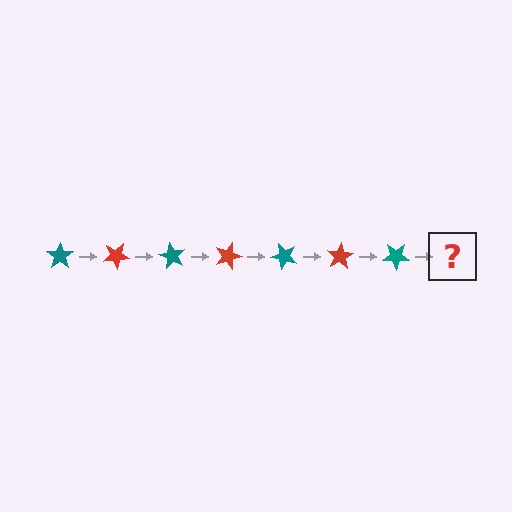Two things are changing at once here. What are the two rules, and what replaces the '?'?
The two rules are that it rotates 30 degrees each step and the color cycles through teal and red. The '?' should be a red star, rotated 210 degrees from the start.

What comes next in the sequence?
The next element should be a red star, rotated 210 degrees from the start.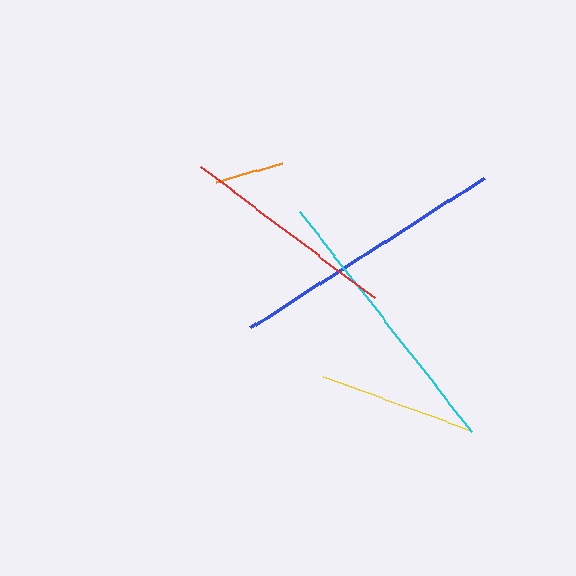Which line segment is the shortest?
The orange line is the shortest at approximately 69 pixels.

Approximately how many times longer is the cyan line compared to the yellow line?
The cyan line is approximately 1.8 times the length of the yellow line.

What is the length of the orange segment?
The orange segment is approximately 69 pixels long.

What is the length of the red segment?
The red segment is approximately 218 pixels long.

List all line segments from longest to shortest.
From longest to shortest: cyan, blue, red, yellow, orange.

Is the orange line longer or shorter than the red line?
The red line is longer than the orange line.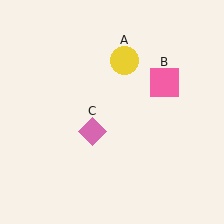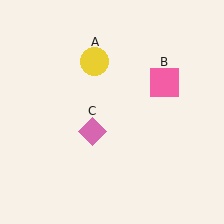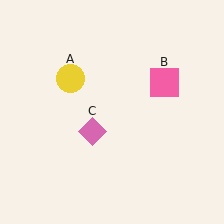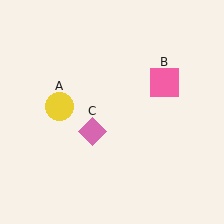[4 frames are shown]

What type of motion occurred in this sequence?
The yellow circle (object A) rotated counterclockwise around the center of the scene.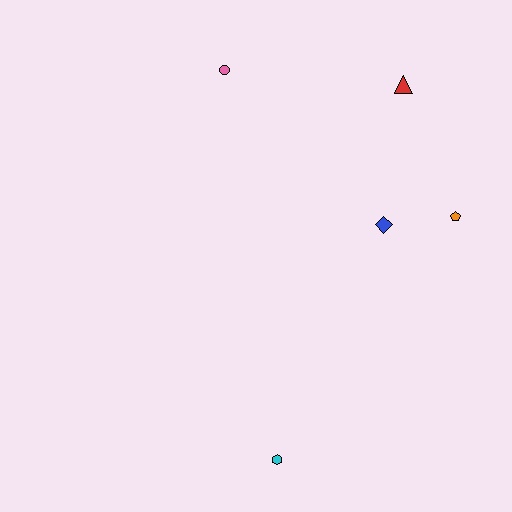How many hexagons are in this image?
There is 1 hexagon.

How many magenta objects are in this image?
There are no magenta objects.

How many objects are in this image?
There are 5 objects.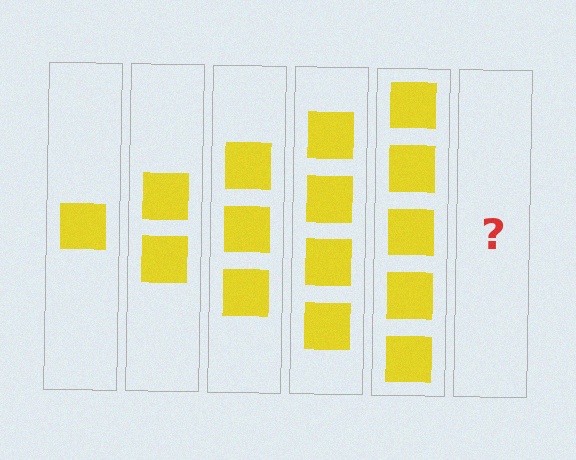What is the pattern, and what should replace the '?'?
The pattern is that each step adds one more square. The '?' should be 6 squares.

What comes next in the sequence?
The next element should be 6 squares.